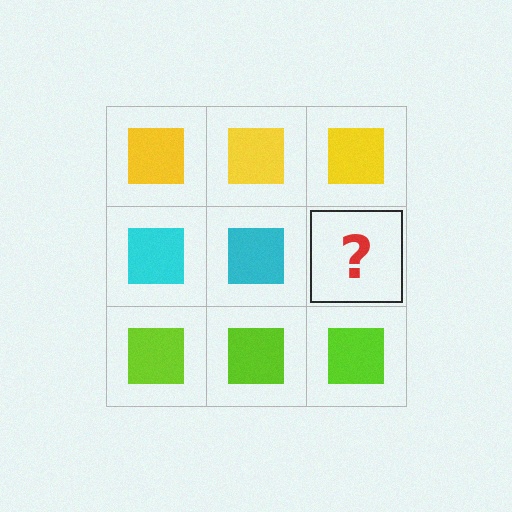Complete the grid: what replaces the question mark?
The question mark should be replaced with a cyan square.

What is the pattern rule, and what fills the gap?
The rule is that each row has a consistent color. The gap should be filled with a cyan square.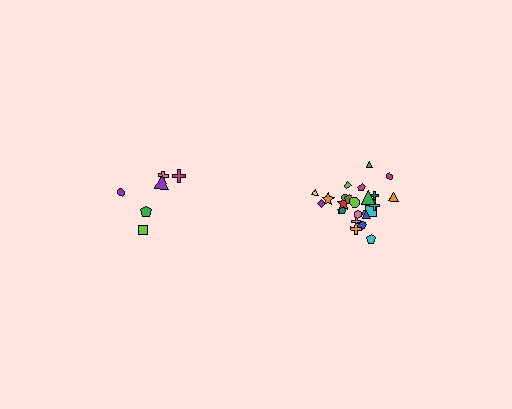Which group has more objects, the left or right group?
The right group.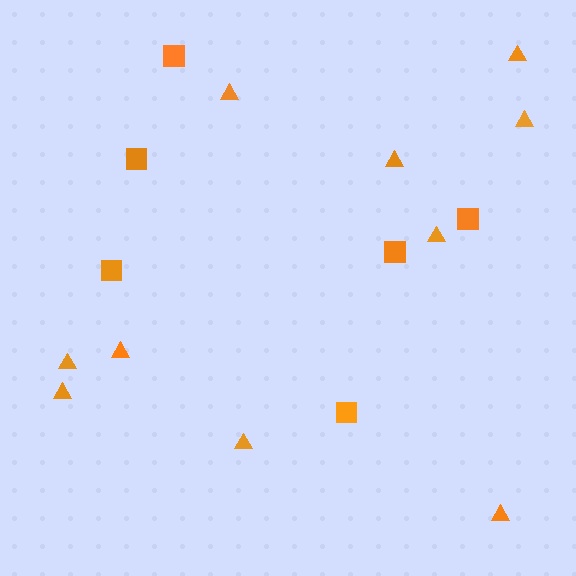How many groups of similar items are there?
There are 2 groups: one group of squares (6) and one group of triangles (10).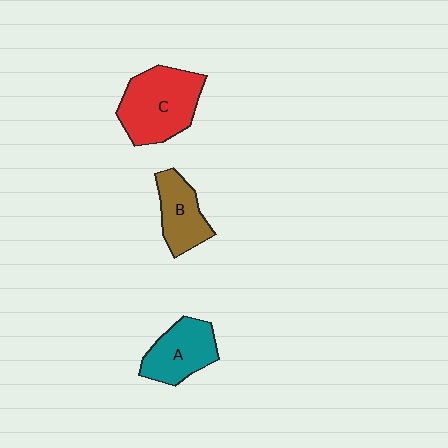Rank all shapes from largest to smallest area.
From largest to smallest: C (red), A (teal), B (brown).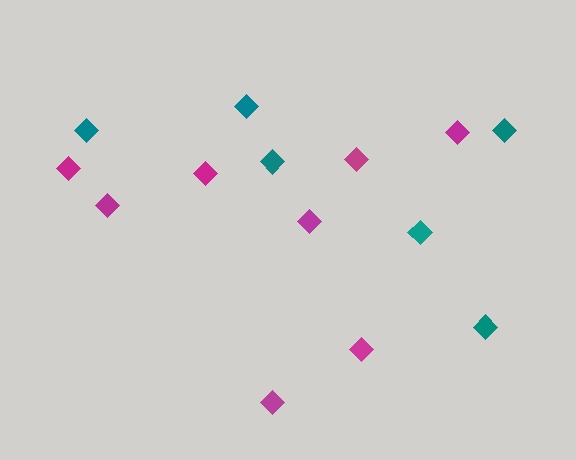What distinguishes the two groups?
There are 2 groups: one group of magenta diamonds (8) and one group of teal diamonds (6).